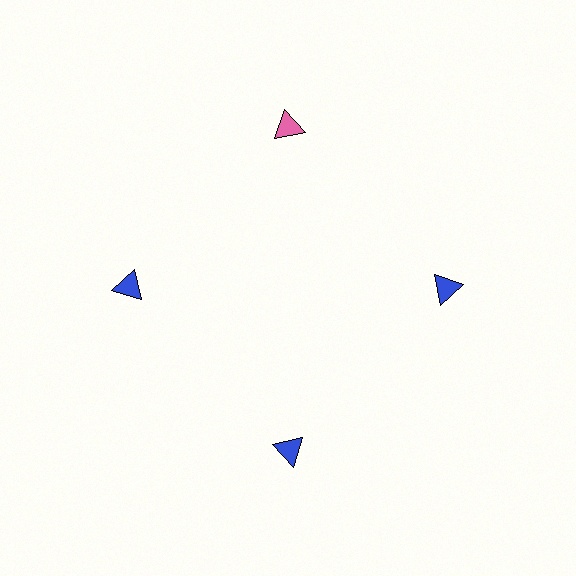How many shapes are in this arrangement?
There are 4 shapes arranged in a ring pattern.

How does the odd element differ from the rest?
It has a different color: pink instead of blue.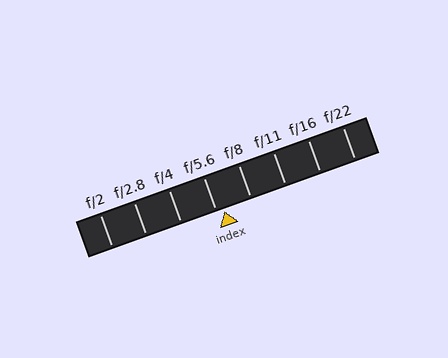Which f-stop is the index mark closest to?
The index mark is closest to f/5.6.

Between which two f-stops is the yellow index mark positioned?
The index mark is between f/5.6 and f/8.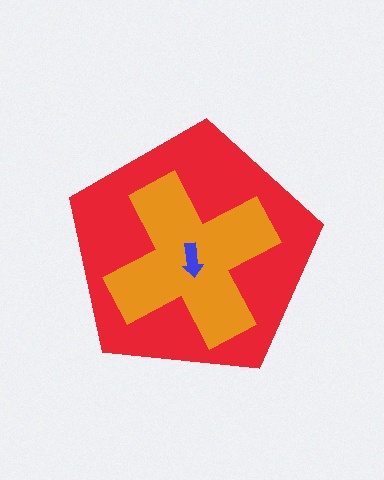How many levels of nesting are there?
3.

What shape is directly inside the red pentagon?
The orange cross.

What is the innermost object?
The blue arrow.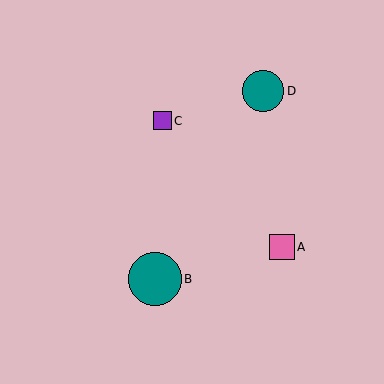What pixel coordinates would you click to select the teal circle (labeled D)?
Click at (263, 91) to select the teal circle D.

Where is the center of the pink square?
The center of the pink square is at (282, 247).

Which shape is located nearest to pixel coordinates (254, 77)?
The teal circle (labeled D) at (263, 91) is nearest to that location.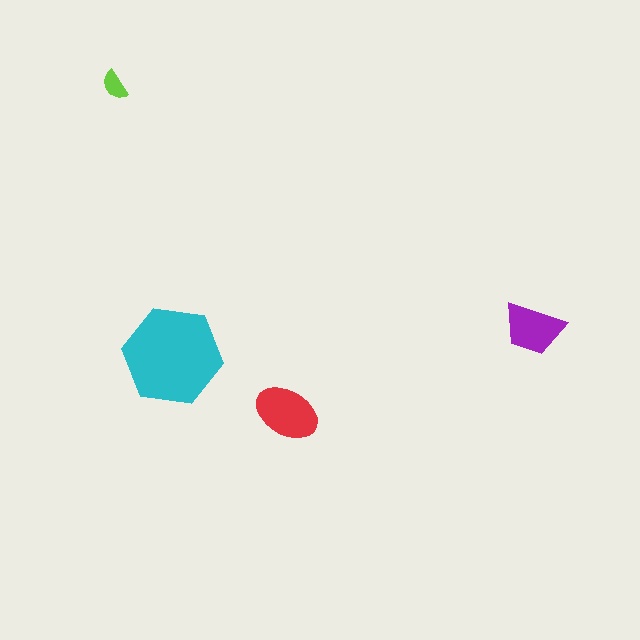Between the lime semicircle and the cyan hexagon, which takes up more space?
The cyan hexagon.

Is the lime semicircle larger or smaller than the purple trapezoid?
Smaller.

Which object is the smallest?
The lime semicircle.